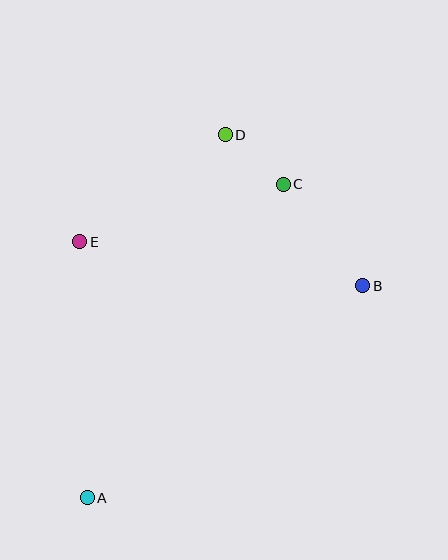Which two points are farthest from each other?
Points A and D are farthest from each other.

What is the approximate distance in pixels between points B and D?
The distance between B and D is approximately 204 pixels.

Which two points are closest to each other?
Points C and D are closest to each other.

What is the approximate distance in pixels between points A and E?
The distance between A and E is approximately 256 pixels.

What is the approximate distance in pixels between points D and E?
The distance between D and E is approximately 181 pixels.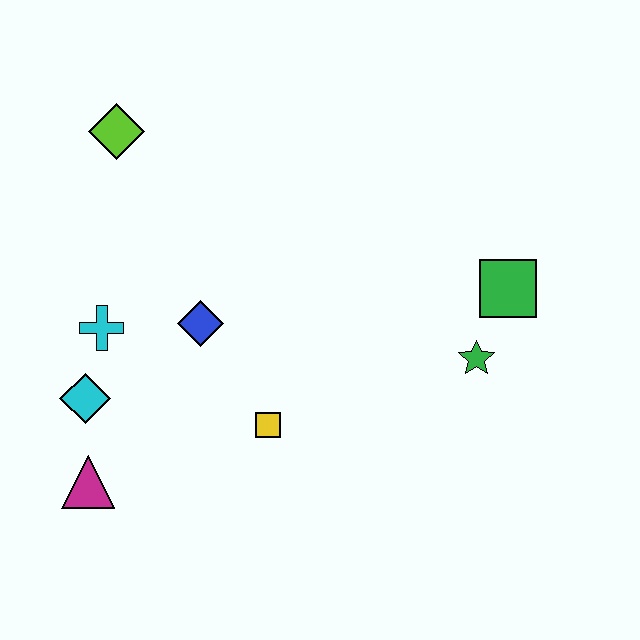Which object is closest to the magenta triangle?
The cyan diamond is closest to the magenta triangle.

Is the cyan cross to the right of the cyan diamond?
Yes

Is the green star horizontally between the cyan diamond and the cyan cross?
No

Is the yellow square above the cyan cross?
No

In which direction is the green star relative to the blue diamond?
The green star is to the right of the blue diamond.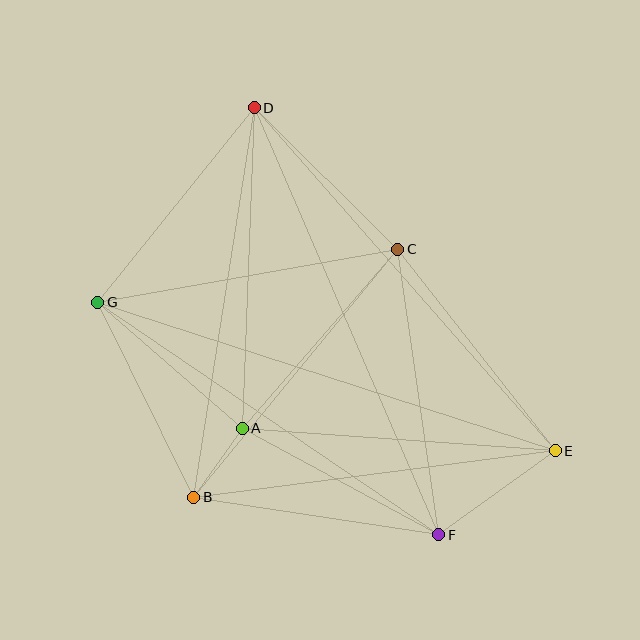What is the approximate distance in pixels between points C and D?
The distance between C and D is approximately 202 pixels.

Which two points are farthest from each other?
Points E and G are farthest from each other.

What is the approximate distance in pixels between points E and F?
The distance between E and F is approximately 144 pixels.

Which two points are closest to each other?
Points A and B are closest to each other.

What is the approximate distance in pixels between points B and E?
The distance between B and E is approximately 364 pixels.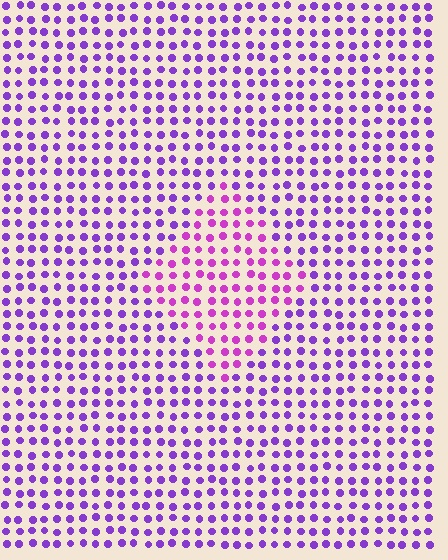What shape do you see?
I see a diamond.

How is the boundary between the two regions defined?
The boundary is defined purely by a slight shift in hue (about 31 degrees). Spacing, size, and orientation are identical on both sides.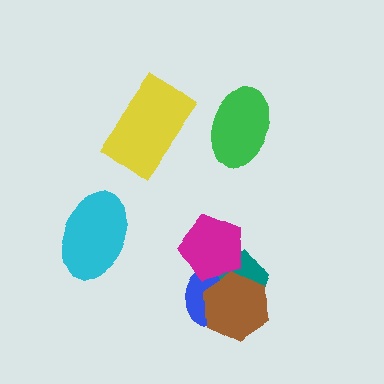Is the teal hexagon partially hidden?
Yes, it is partially covered by another shape.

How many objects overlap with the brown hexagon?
2 objects overlap with the brown hexagon.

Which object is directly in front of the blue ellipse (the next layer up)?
The brown hexagon is directly in front of the blue ellipse.